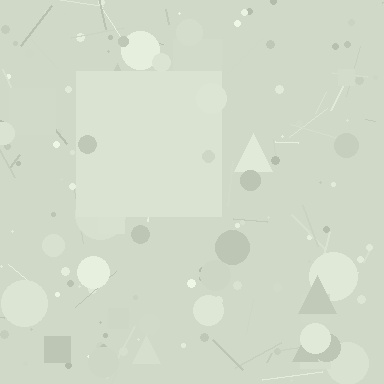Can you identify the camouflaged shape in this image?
The camouflaged shape is a square.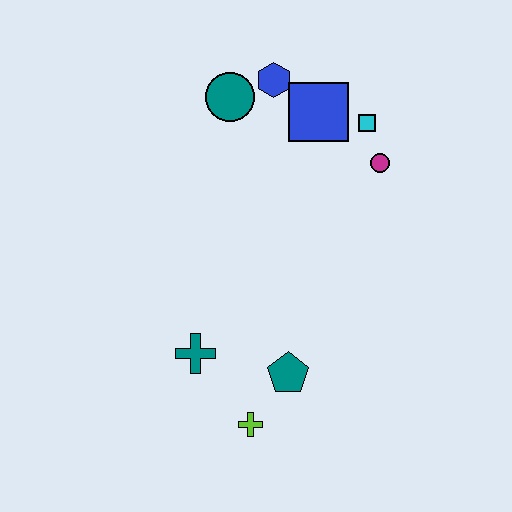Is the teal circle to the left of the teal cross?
No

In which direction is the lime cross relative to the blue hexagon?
The lime cross is below the blue hexagon.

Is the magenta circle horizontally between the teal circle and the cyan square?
No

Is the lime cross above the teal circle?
No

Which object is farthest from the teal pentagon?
The blue hexagon is farthest from the teal pentagon.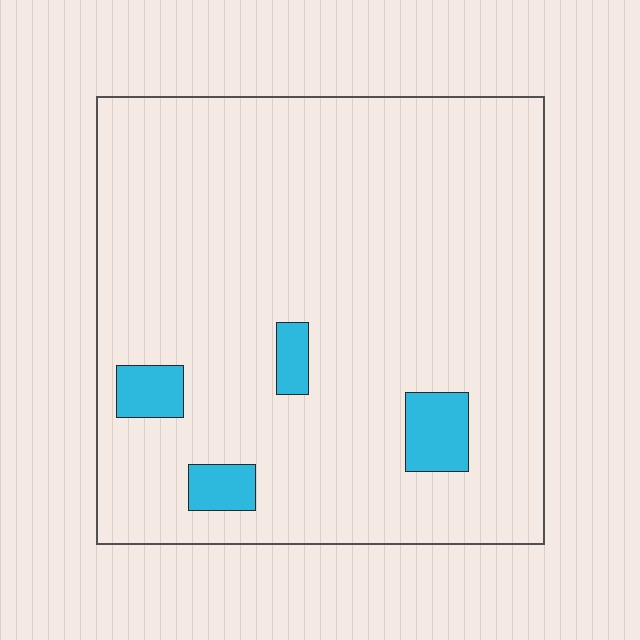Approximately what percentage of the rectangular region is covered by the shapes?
Approximately 5%.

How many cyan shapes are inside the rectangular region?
4.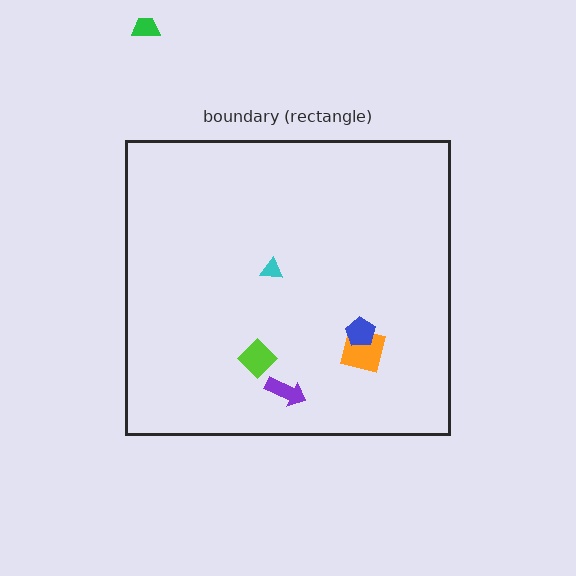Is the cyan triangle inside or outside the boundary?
Inside.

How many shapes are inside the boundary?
5 inside, 1 outside.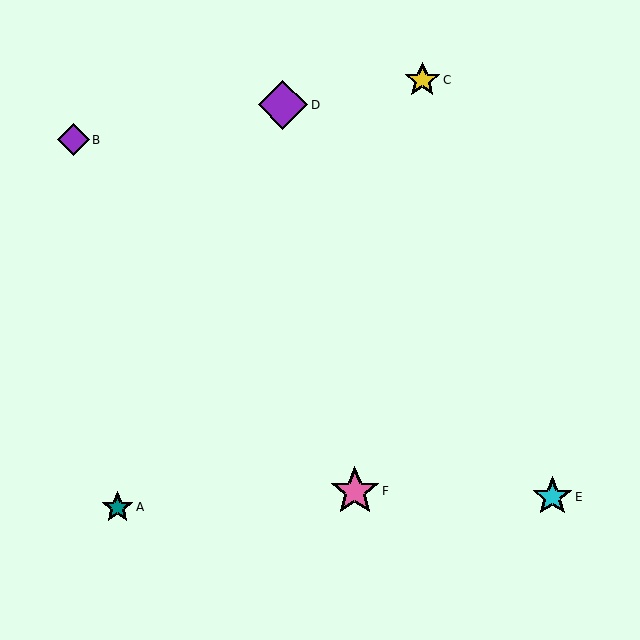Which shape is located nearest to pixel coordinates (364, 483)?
The pink star (labeled F) at (355, 491) is nearest to that location.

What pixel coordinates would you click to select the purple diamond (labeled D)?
Click at (283, 105) to select the purple diamond D.